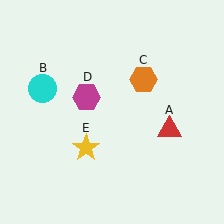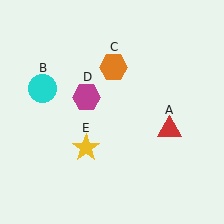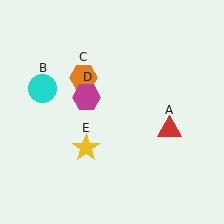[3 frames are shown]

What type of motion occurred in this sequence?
The orange hexagon (object C) rotated counterclockwise around the center of the scene.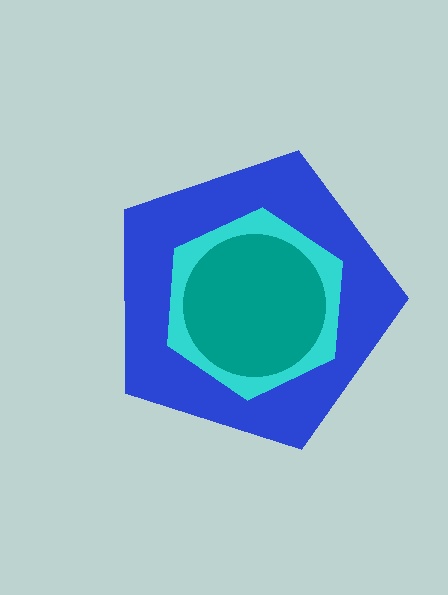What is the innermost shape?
The teal circle.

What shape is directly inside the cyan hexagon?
The teal circle.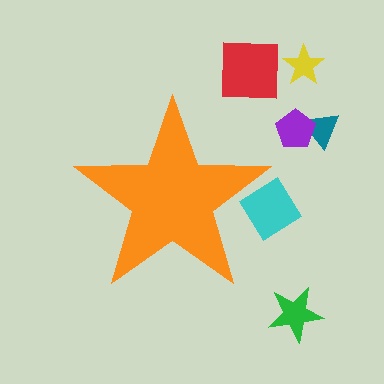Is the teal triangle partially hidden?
No, the teal triangle is fully visible.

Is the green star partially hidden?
No, the green star is fully visible.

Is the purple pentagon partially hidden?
No, the purple pentagon is fully visible.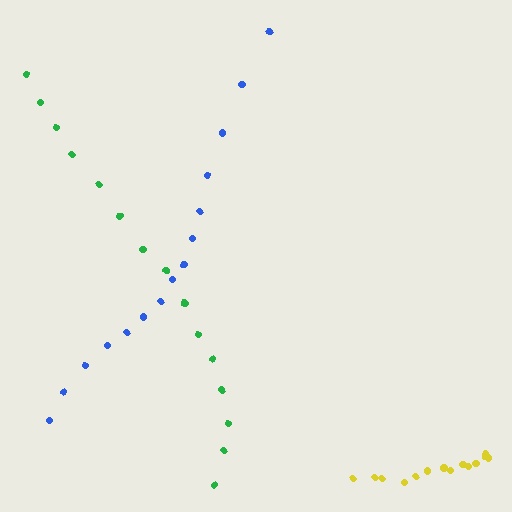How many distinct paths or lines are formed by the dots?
There are 3 distinct paths.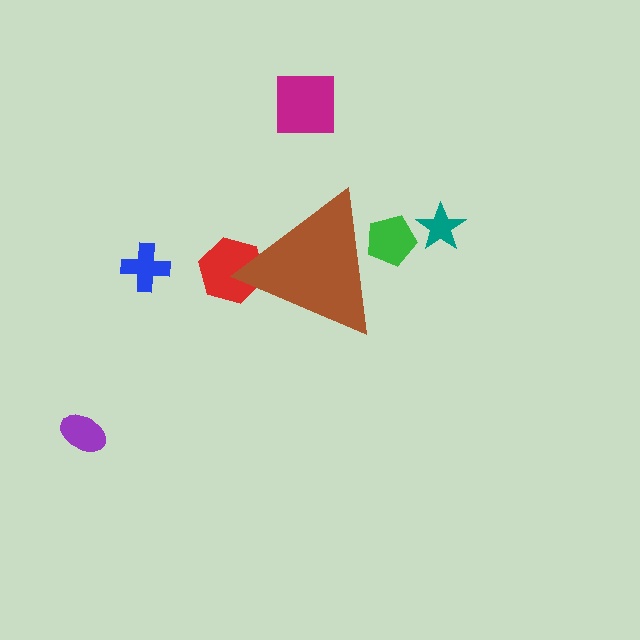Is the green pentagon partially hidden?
Yes, the green pentagon is partially hidden behind the brown triangle.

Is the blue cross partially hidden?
No, the blue cross is fully visible.